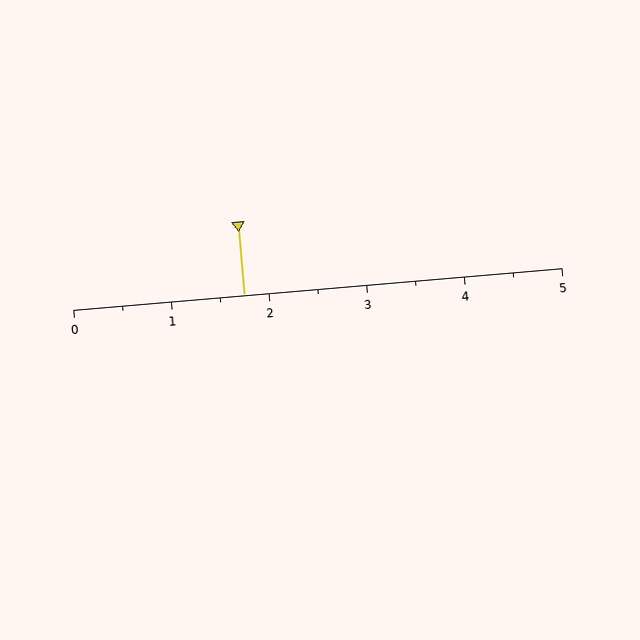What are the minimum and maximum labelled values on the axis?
The axis runs from 0 to 5.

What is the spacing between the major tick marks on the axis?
The major ticks are spaced 1 apart.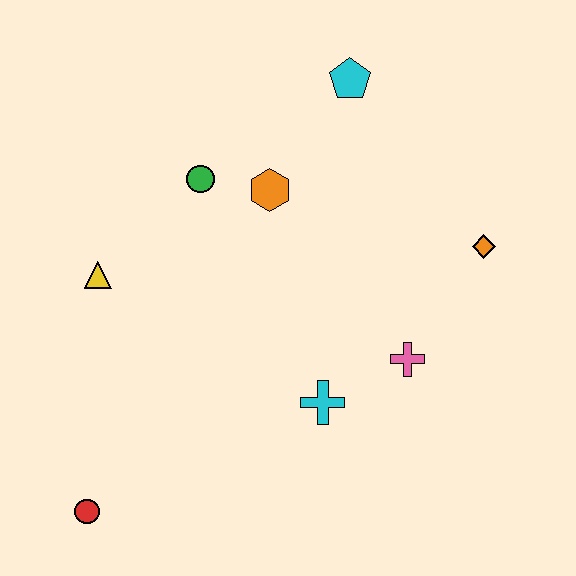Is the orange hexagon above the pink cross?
Yes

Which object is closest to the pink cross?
The cyan cross is closest to the pink cross.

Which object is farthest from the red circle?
The cyan pentagon is farthest from the red circle.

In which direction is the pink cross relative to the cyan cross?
The pink cross is to the right of the cyan cross.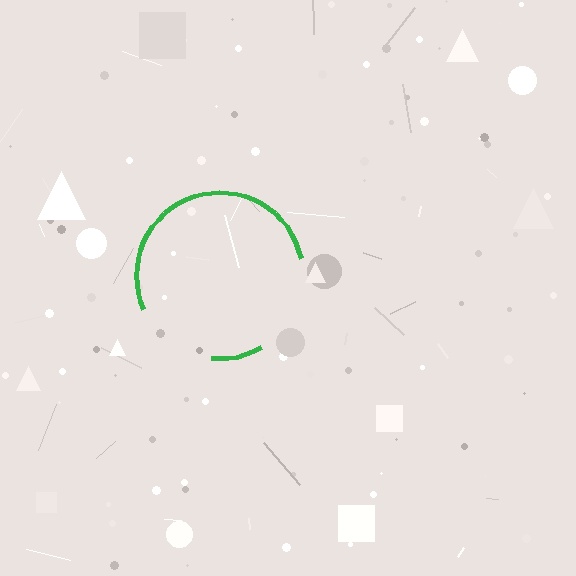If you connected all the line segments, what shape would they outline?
They would outline a circle.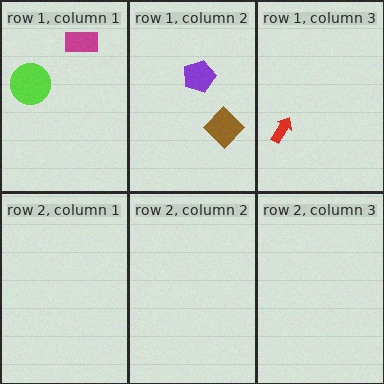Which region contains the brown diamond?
The row 1, column 2 region.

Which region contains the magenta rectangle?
The row 1, column 1 region.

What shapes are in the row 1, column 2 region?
The brown diamond, the purple pentagon.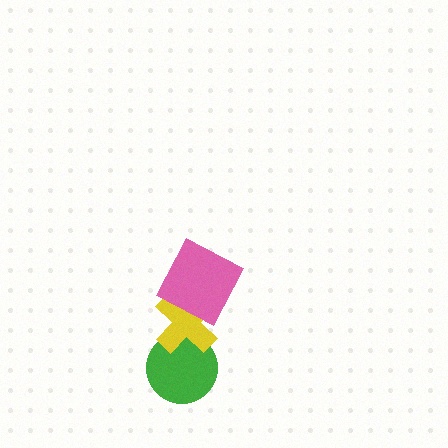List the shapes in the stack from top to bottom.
From top to bottom: the pink square, the yellow cross, the green circle.